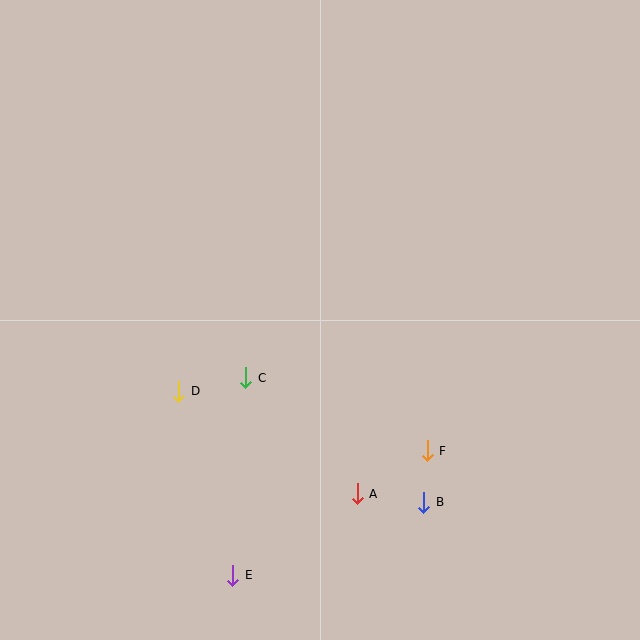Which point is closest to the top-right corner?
Point F is closest to the top-right corner.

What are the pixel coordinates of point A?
Point A is at (357, 494).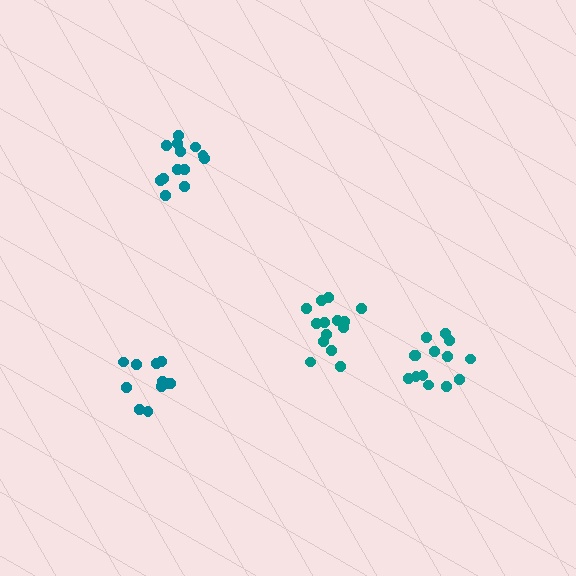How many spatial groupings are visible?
There are 4 spatial groupings.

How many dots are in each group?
Group 1: 14 dots, Group 2: 14 dots, Group 3: 13 dots, Group 4: 11 dots (52 total).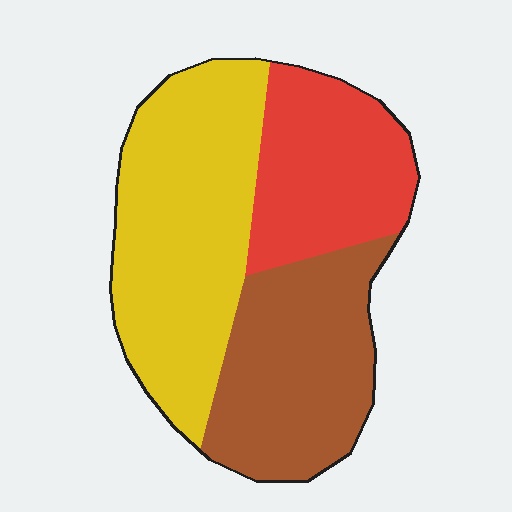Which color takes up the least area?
Red, at roughly 25%.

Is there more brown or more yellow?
Yellow.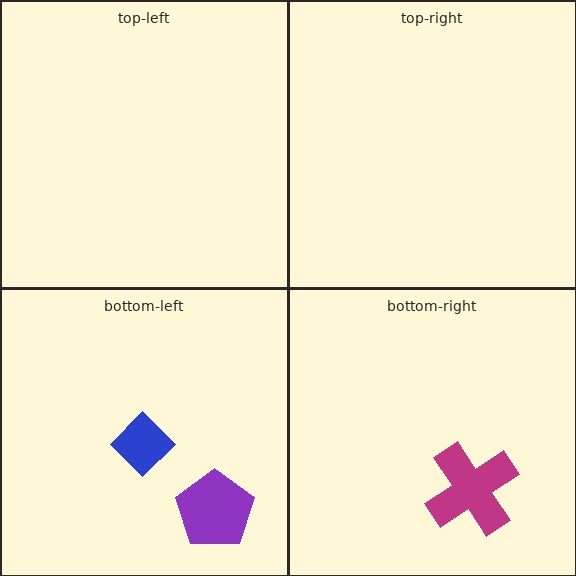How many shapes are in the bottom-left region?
2.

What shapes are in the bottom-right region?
The magenta cross.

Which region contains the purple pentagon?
The bottom-left region.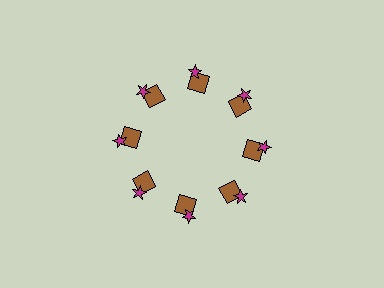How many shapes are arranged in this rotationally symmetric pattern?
There are 16 shapes, arranged in 8 groups of 2.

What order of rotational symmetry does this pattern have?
This pattern has 8-fold rotational symmetry.